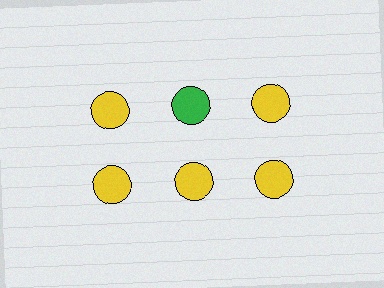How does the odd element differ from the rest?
It has a different color: green instead of yellow.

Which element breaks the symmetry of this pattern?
The green circle in the top row, second from left column breaks the symmetry. All other shapes are yellow circles.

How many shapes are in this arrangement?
There are 6 shapes arranged in a grid pattern.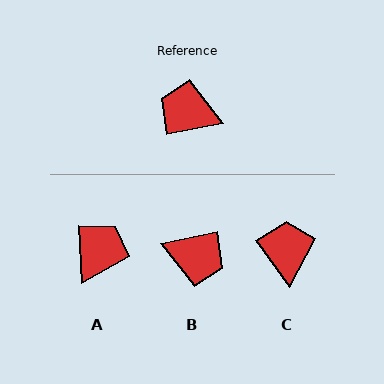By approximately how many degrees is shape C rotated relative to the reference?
Approximately 65 degrees clockwise.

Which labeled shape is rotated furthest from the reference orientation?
B, about 180 degrees away.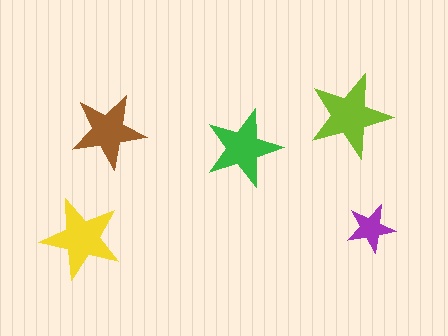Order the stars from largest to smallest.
the lime one, the yellow one, the green one, the brown one, the purple one.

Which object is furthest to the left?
The yellow star is leftmost.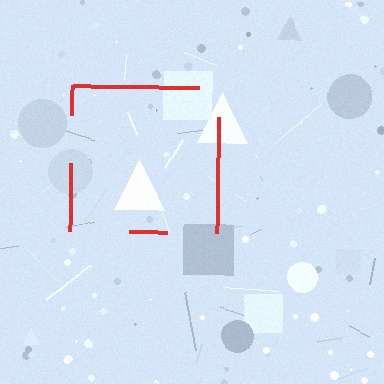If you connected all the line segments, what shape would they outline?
They would outline a square.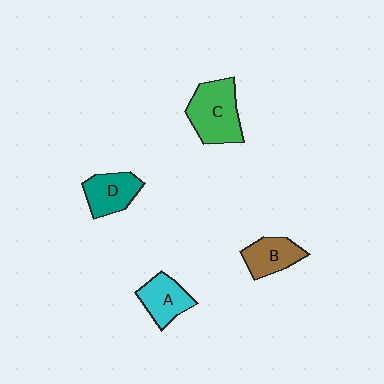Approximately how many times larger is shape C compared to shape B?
Approximately 1.6 times.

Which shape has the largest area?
Shape C (green).